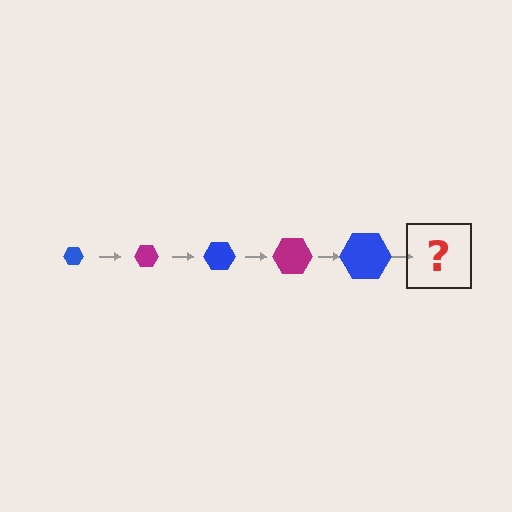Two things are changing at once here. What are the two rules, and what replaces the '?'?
The two rules are that the hexagon grows larger each step and the color cycles through blue and magenta. The '?' should be a magenta hexagon, larger than the previous one.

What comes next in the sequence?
The next element should be a magenta hexagon, larger than the previous one.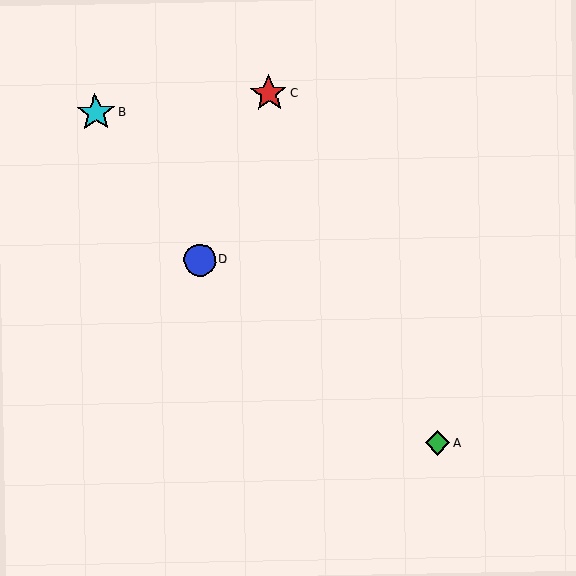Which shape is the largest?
The cyan star (labeled B) is the largest.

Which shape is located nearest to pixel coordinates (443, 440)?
The green diamond (labeled A) at (437, 443) is nearest to that location.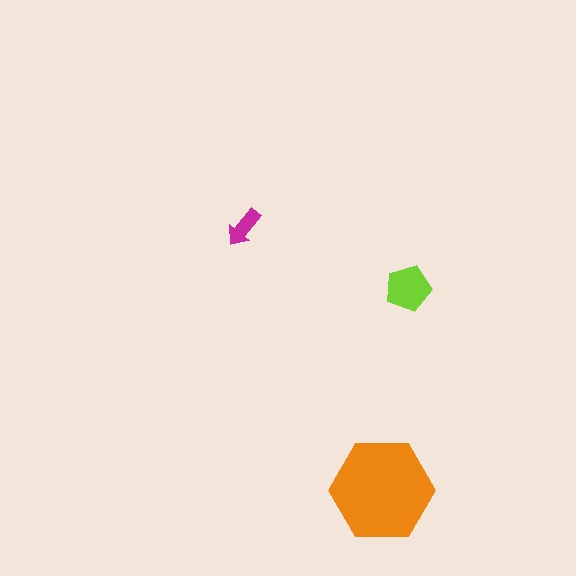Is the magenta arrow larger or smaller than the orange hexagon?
Smaller.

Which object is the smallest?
The magenta arrow.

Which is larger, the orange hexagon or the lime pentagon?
The orange hexagon.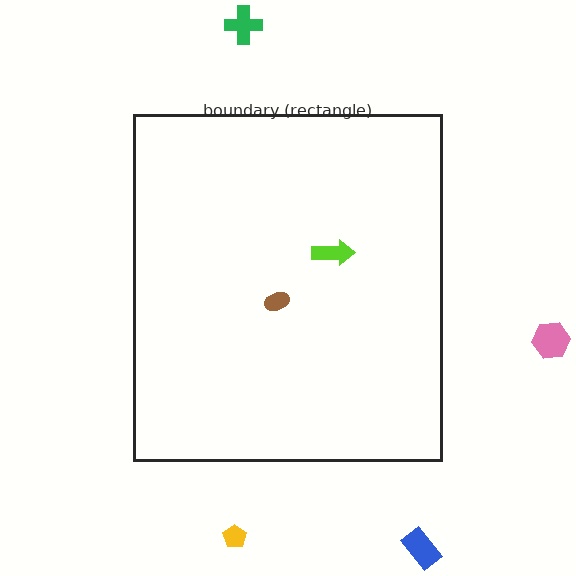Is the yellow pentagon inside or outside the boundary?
Outside.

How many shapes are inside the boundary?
2 inside, 4 outside.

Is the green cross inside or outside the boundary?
Outside.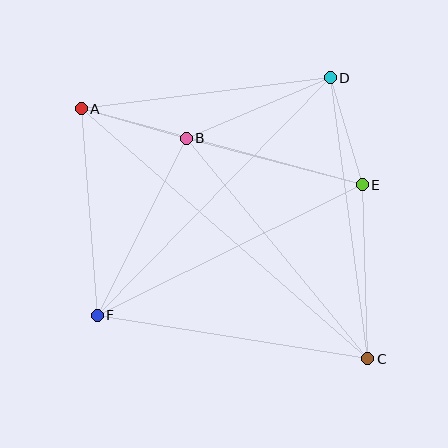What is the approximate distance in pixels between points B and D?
The distance between B and D is approximately 156 pixels.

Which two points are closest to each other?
Points A and B are closest to each other.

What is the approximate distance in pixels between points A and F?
The distance between A and F is approximately 207 pixels.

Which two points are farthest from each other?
Points A and C are farthest from each other.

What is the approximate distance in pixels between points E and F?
The distance between E and F is approximately 295 pixels.